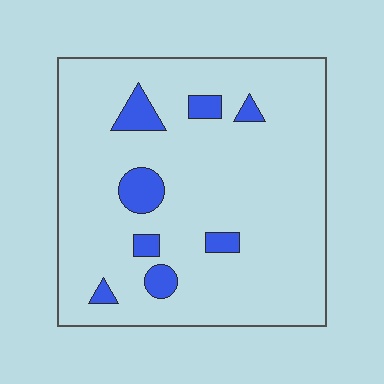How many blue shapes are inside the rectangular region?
8.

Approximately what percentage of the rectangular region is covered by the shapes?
Approximately 10%.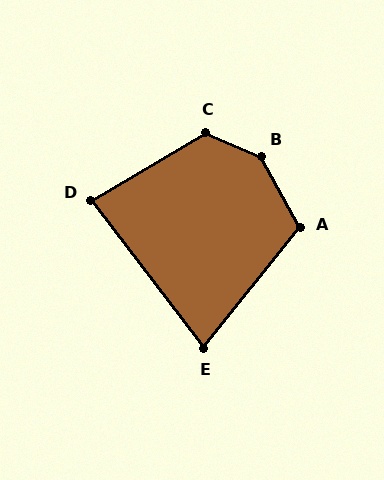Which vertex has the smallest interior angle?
E, at approximately 76 degrees.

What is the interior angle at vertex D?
Approximately 83 degrees (acute).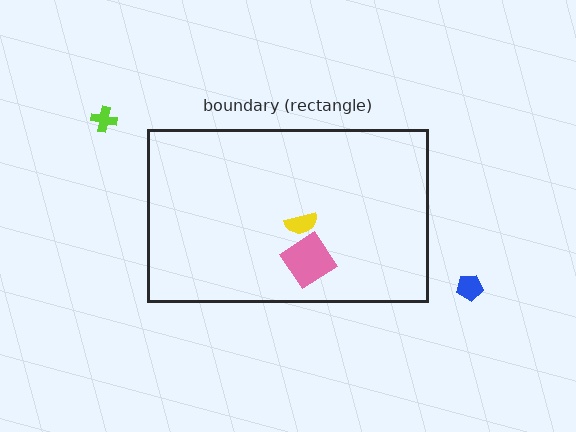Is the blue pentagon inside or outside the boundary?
Outside.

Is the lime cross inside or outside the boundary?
Outside.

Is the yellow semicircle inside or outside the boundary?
Inside.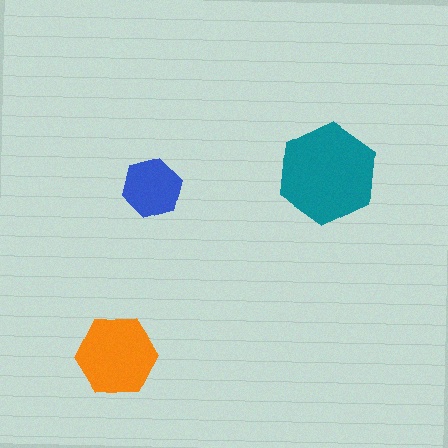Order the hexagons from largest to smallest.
the teal one, the orange one, the blue one.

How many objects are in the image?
There are 3 objects in the image.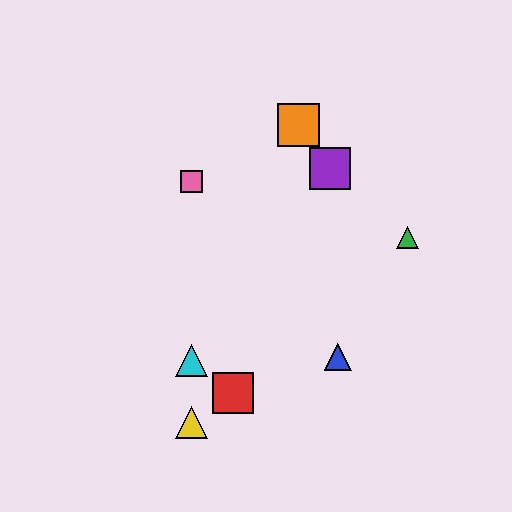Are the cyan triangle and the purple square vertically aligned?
No, the cyan triangle is at x≈191 and the purple square is at x≈330.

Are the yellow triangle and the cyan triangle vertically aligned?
Yes, both are at x≈191.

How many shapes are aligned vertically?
3 shapes (the yellow triangle, the cyan triangle, the pink square) are aligned vertically.